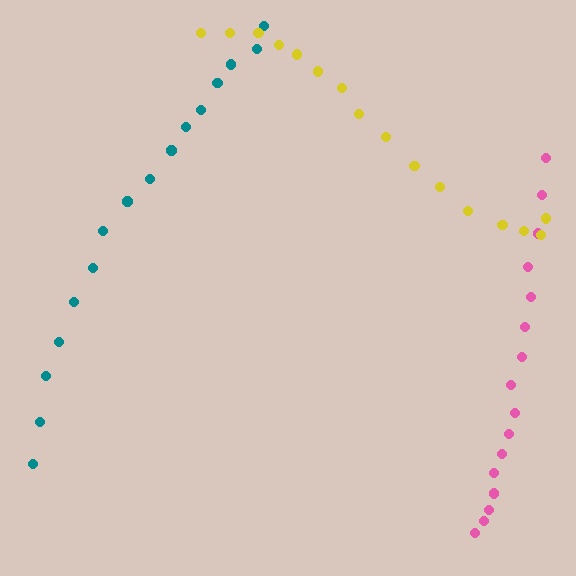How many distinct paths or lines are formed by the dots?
There are 3 distinct paths.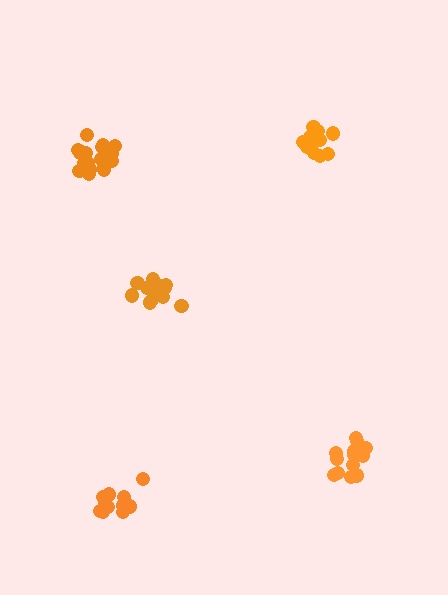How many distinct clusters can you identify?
There are 5 distinct clusters.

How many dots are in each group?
Group 1: 19 dots, Group 2: 15 dots, Group 3: 14 dots, Group 4: 13 dots, Group 5: 13 dots (74 total).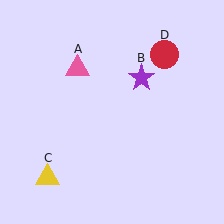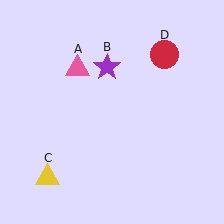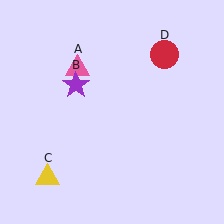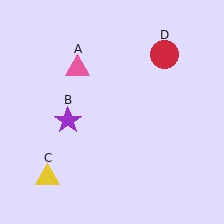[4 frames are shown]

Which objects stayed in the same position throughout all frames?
Pink triangle (object A) and yellow triangle (object C) and red circle (object D) remained stationary.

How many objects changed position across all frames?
1 object changed position: purple star (object B).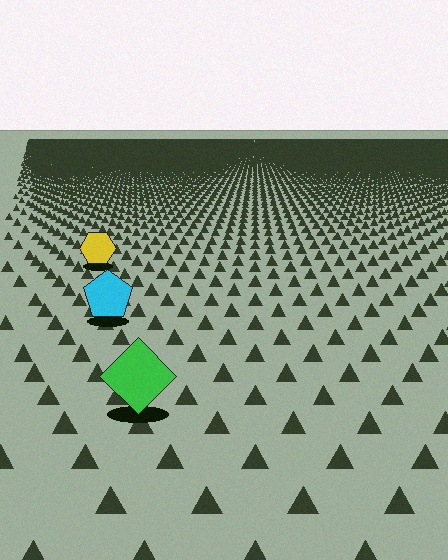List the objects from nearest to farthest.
From nearest to farthest: the green diamond, the cyan pentagon, the yellow hexagon.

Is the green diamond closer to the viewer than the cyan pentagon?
Yes. The green diamond is closer — you can tell from the texture gradient: the ground texture is coarser near it.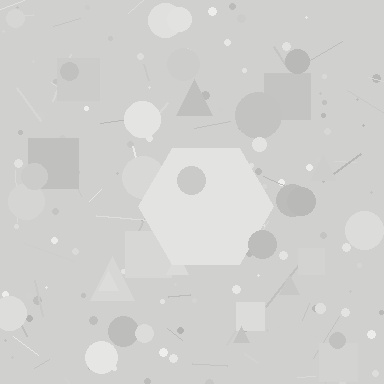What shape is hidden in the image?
A hexagon is hidden in the image.